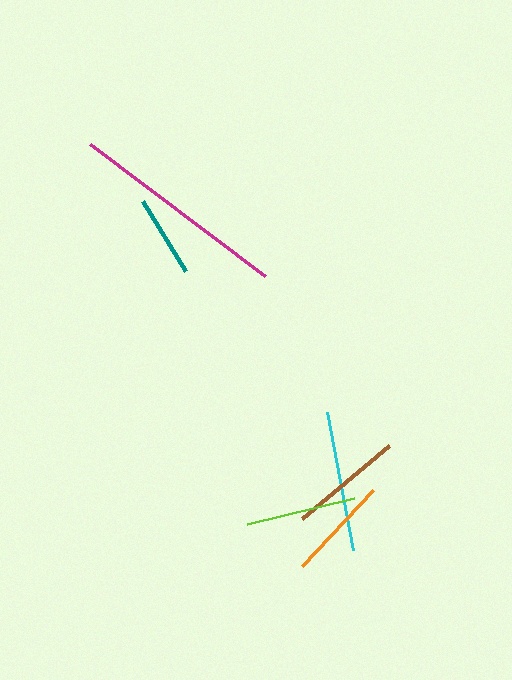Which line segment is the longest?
The magenta line is the longest at approximately 219 pixels.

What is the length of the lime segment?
The lime segment is approximately 110 pixels long.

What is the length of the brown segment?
The brown segment is approximately 113 pixels long.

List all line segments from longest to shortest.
From longest to shortest: magenta, cyan, brown, lime, orange, teal.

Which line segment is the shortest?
The teal line is the shortest at approximately 83 pixels.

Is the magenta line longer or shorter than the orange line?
The magenta line is longer than the orange line.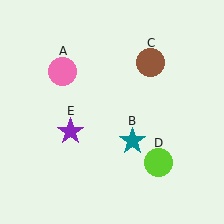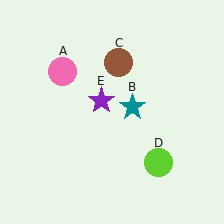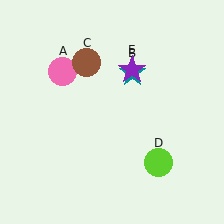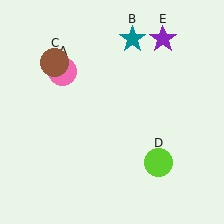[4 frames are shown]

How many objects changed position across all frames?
3 objects changed position: teal star (object B), brown circle (object C), purple star (object E).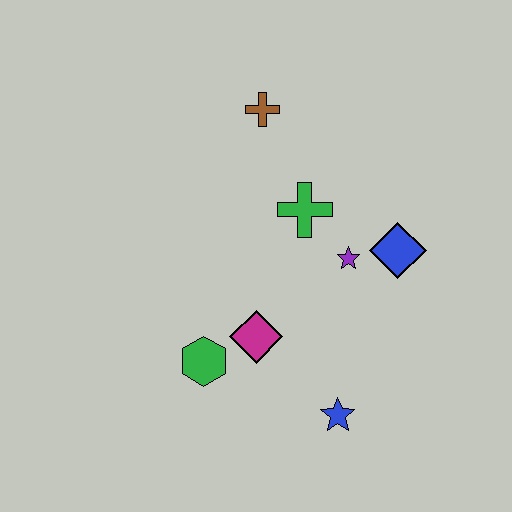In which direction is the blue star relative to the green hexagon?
The blue star is to the right of the green hexagon.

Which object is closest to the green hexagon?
The magenta diamond is closest to the green hexagon.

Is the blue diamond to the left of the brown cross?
No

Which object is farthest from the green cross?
The blue star is farthest from the green cross.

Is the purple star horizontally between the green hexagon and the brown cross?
No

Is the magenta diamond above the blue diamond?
No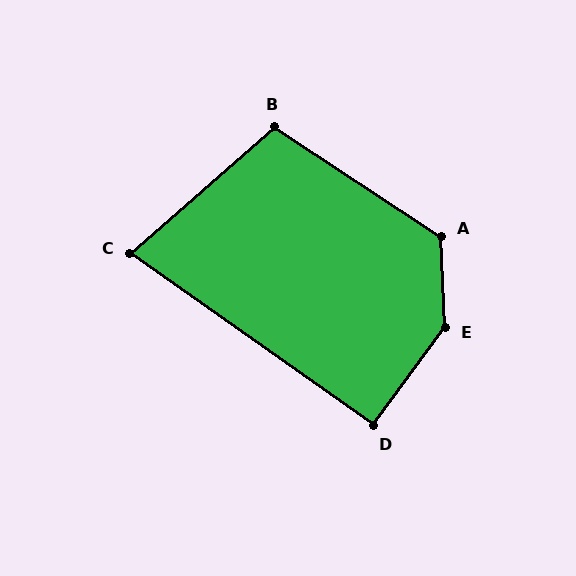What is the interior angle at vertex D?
Approximately 91 degrees (approximately right).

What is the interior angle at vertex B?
Approximately 105 degrees (obtuse).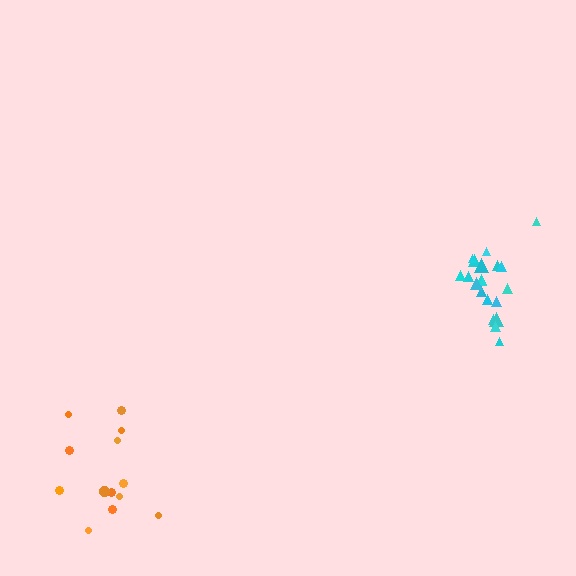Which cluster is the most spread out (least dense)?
Orange.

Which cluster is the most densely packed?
Cyan.